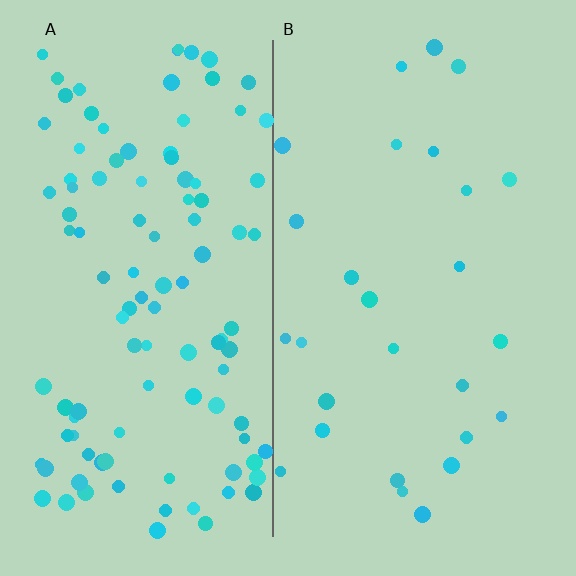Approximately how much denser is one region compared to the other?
Approximately 3.9× — region A over region B.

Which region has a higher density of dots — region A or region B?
A (the left).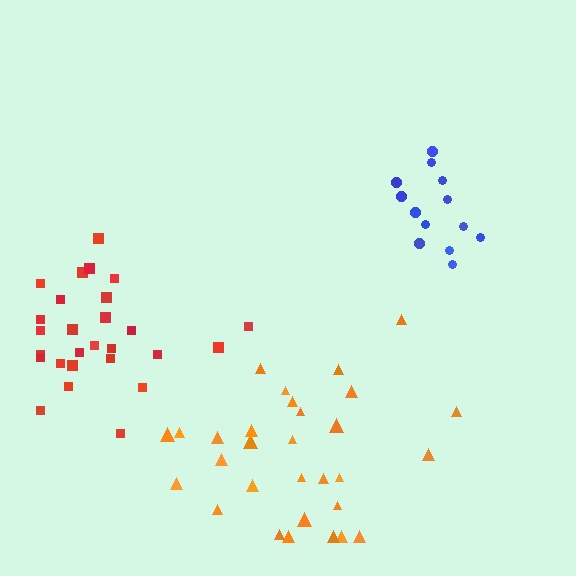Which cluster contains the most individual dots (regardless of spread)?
Orange (31).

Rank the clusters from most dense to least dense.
blue, red, orange.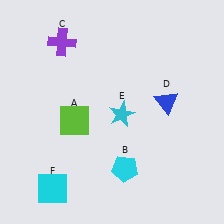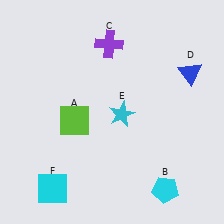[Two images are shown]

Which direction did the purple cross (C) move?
The purple cross (C) moved right.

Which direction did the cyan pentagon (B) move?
The cyan pentagon (B) moved right.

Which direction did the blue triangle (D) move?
The blue triangle (D) moved up.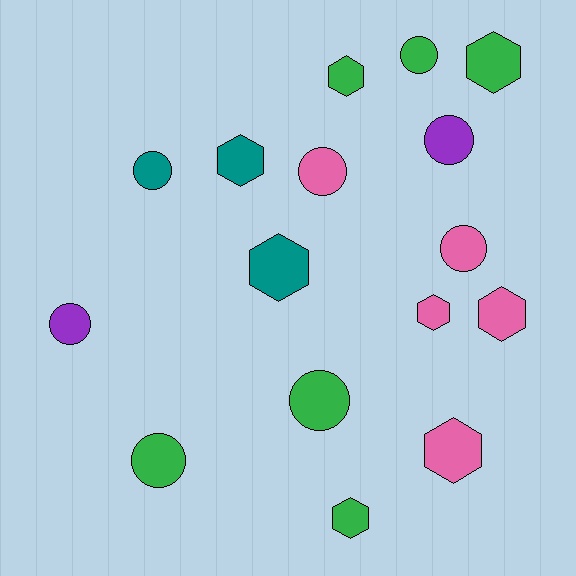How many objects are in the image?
There are 16 objects.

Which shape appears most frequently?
Hexagon, with 8 objects.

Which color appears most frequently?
Green, with 6 objects.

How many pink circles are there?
There are 2 pink circles.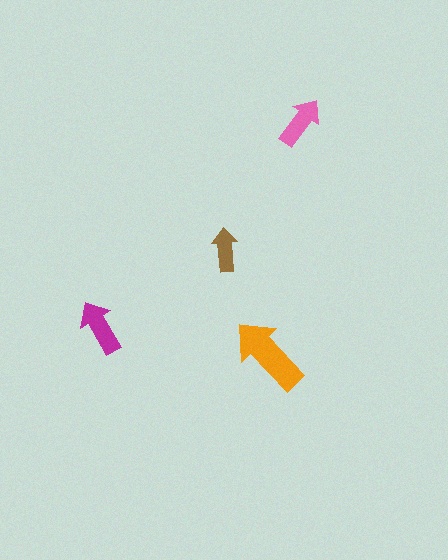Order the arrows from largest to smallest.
the orange one, the magenta one, the pink one, the brown one.